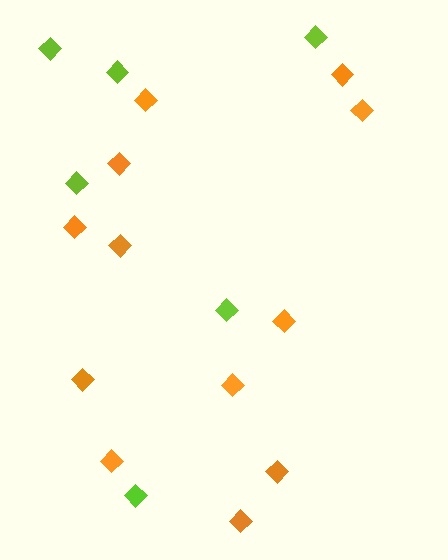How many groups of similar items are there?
There are 2 groups: one group of orange diamonds (12) and one group of lime diamonds (6).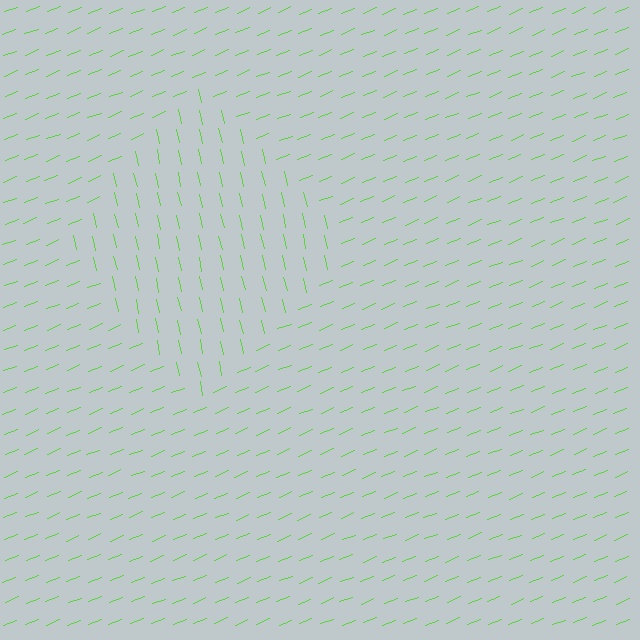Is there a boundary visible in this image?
Yes, there is a texture boundary formed by a change in line orientation.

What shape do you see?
I see a diamond.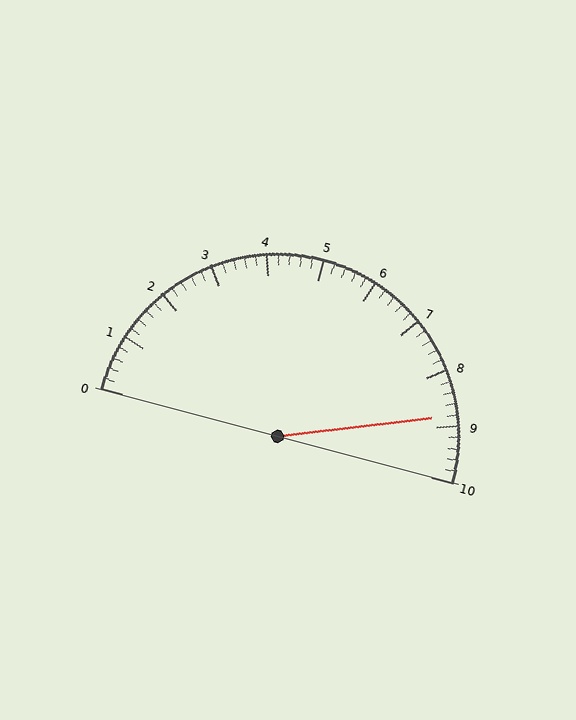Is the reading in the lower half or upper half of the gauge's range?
The reading is in the upper half of the range (0 to 10).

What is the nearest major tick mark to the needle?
The nearest major tick mark is 9.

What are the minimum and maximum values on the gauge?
The gauge ranges from 0 to 10.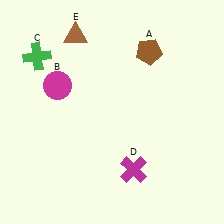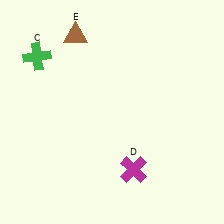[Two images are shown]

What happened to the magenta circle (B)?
The magenta circle (B) was removed in Image 2. It was in the top-left area of Image 1.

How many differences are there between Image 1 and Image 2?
There are 2 differences between the two images.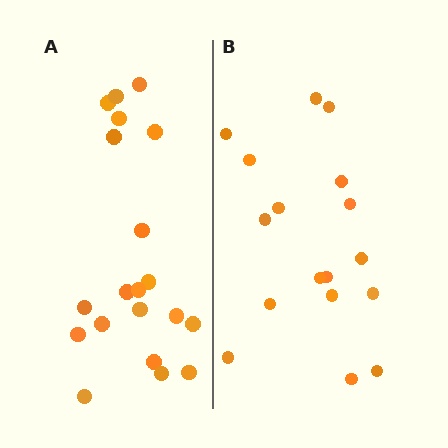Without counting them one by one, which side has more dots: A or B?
Region A (the left region) has more dots.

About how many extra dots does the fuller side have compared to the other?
Region A has just a few more — roughly 2 or 3 more dots than region B.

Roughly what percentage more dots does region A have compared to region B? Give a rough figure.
About 20% more.